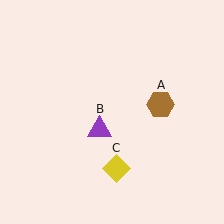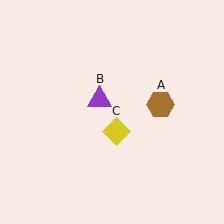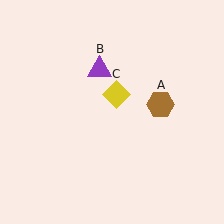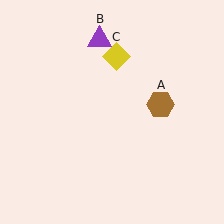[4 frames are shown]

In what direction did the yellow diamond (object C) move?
The yellow diamond (object C) moved up.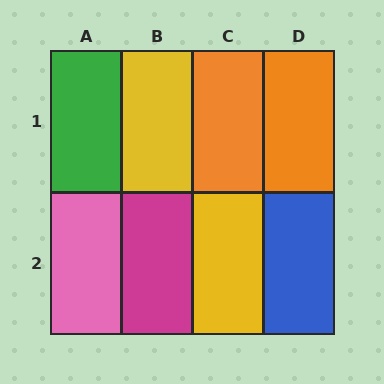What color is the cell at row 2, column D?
Blue.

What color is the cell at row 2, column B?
Magenta.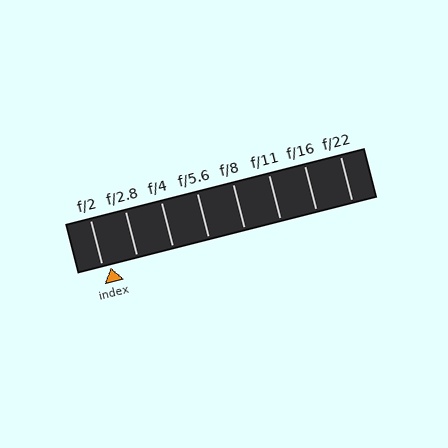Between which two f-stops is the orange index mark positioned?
The index mark is between f/2 and f/2.8.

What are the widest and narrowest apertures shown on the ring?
The widest aperture shown is f/2 and the narrowest is f/22.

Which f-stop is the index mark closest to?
The index mark is closest to f/2.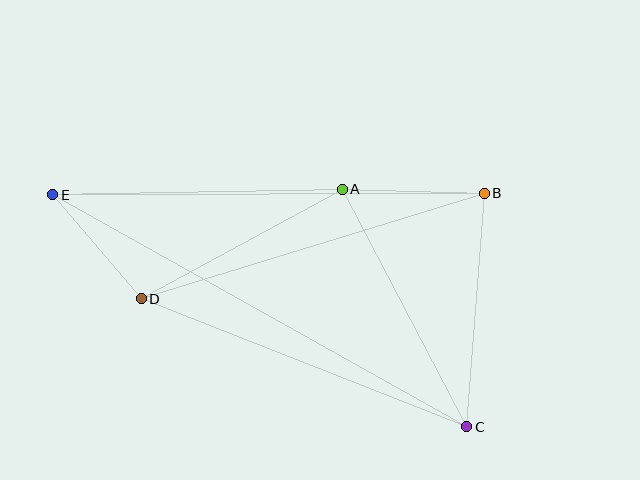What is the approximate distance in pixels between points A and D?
The distance between A and D is approximately 229 pixels.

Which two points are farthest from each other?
Points C and E are farthest from each other.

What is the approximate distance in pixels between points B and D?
The distance between B and D is approximately 359 pixels.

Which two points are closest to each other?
Points D and E are closest to each other.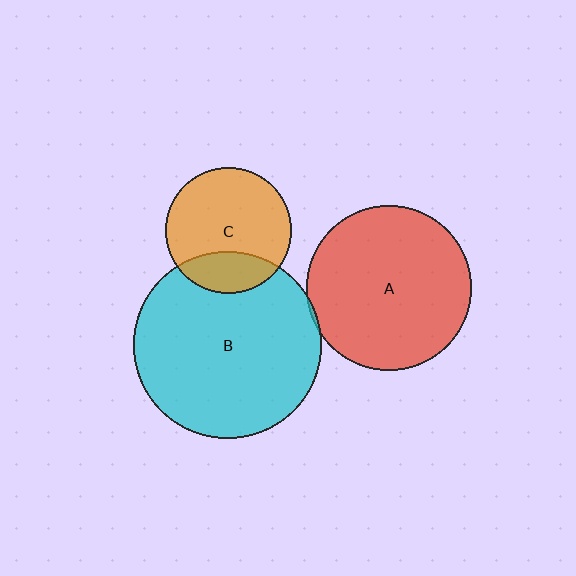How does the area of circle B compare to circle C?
Approximately 2.2 times.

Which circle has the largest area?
Circle B (cyan).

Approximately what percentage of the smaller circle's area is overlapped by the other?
Approximately 5%.